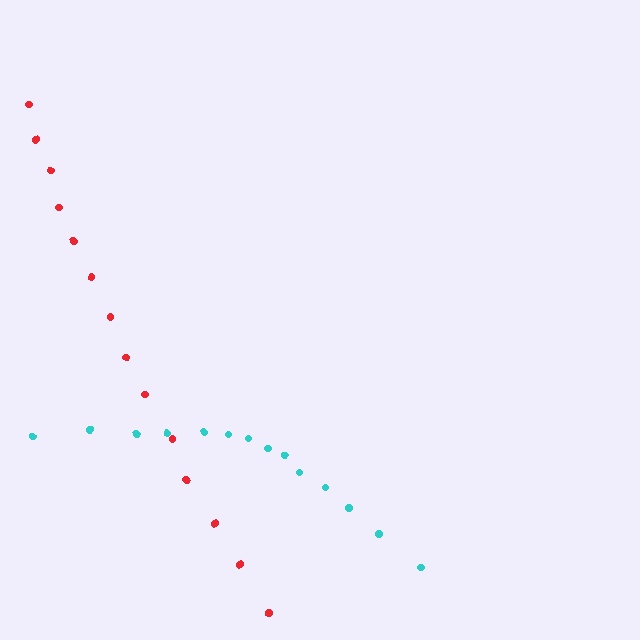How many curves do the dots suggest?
There are 2 distinct paths.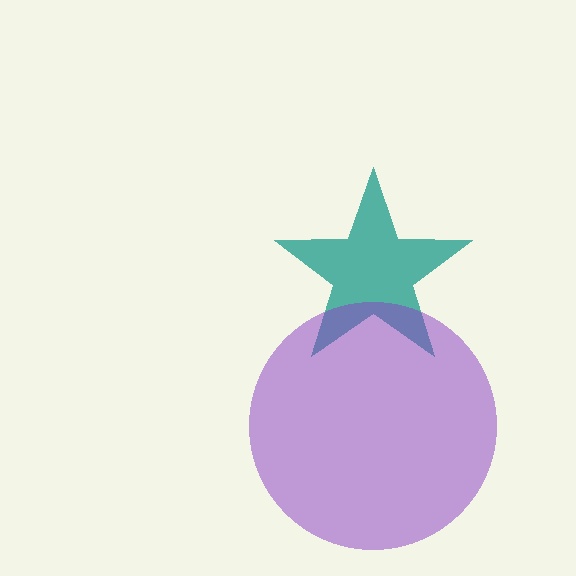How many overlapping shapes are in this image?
There are 2 overlapping shapes in the image.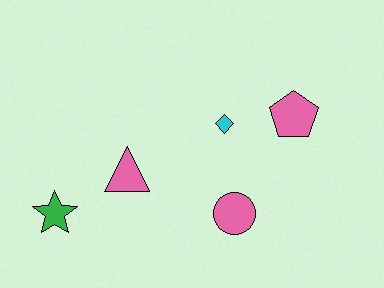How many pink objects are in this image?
There are 3 pink objects.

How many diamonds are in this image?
There is 1 diamond.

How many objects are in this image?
There are 5 objects.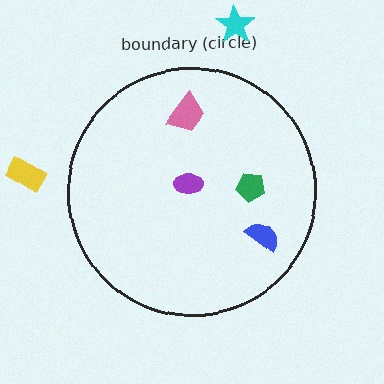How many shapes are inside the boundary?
4 inside, 2 outside.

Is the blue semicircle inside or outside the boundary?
Inside.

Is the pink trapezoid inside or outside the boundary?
Inside.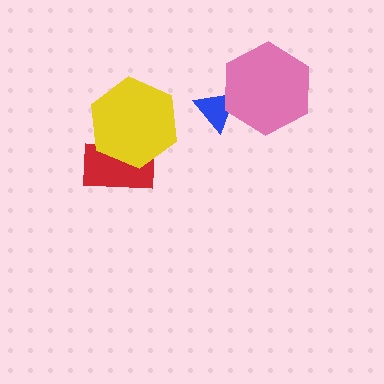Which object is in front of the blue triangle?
The pink hexagon is in front of the blue triangle.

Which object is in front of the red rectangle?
The yellow hexagon is in front of the red rectangle.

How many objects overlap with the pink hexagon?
1 object overlaps with the pink hexagon.